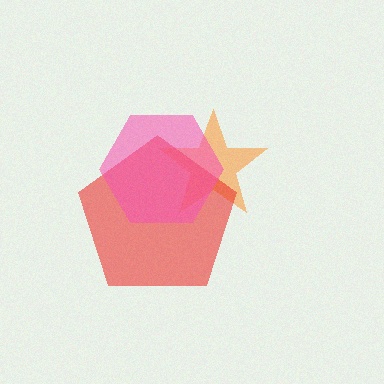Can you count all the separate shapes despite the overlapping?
Yes, there are 3 separate shapes.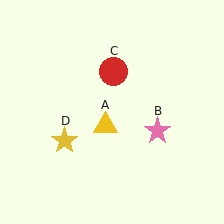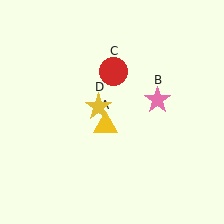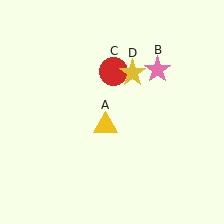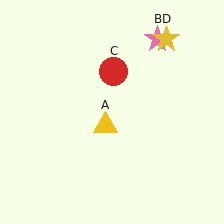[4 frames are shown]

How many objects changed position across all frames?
2 objects changed position: pink star (object B), yellow star (object D).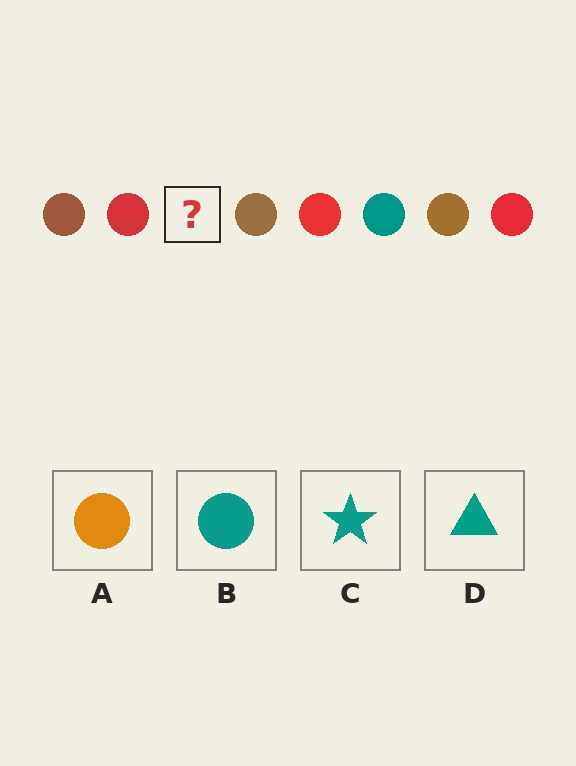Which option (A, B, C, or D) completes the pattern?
B.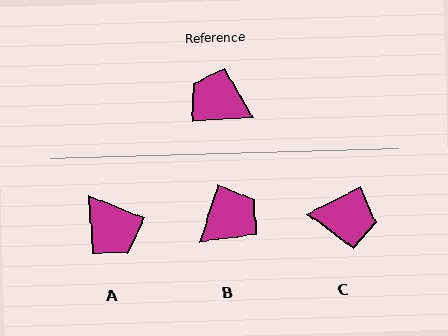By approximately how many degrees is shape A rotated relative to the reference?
Approximately 155 degrees counter-clockwise.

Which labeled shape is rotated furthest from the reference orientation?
C, about 156 degrees away.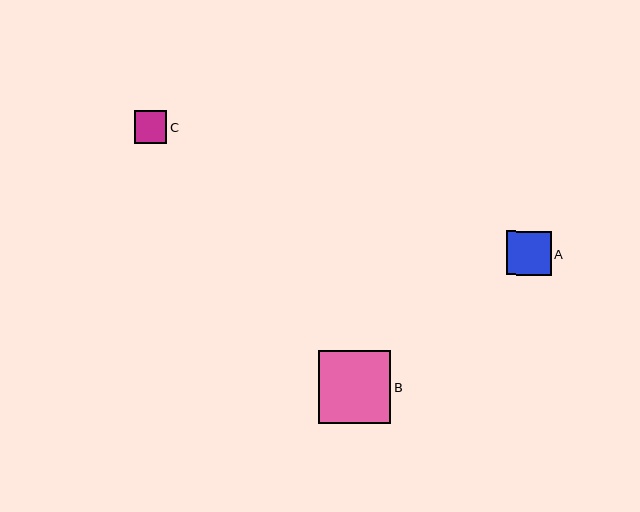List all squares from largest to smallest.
From largest to smallest: B, A, C.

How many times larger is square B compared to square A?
Square B is approximately 1.6 times the size of square A.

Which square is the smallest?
Square C is the smallest with a size of approximately 32 pixels.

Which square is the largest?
Square B is the largest with a size of approximately 73 pixels.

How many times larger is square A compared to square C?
Square A is approximately 1.4 times the size of square C.